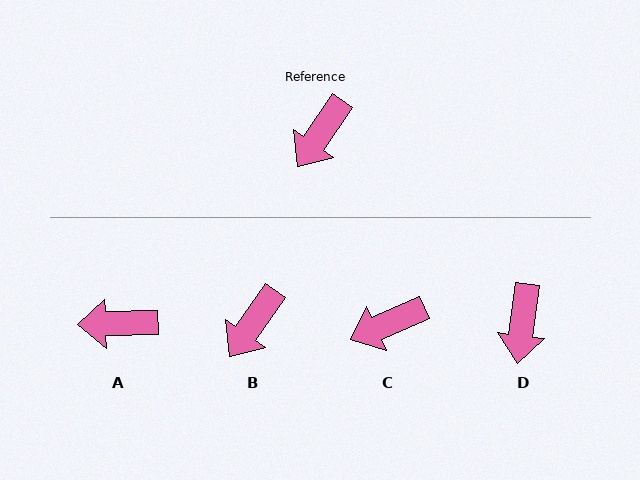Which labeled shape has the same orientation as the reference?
B.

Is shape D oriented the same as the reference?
No, it is off by about 27 degrees.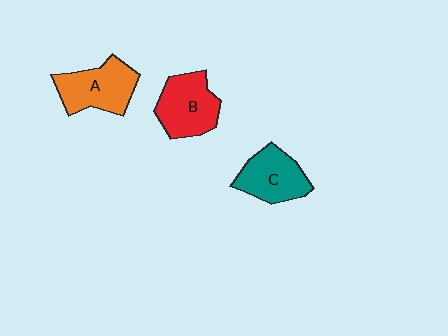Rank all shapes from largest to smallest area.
From largest to smallest: A (orange), B (red), C (teal).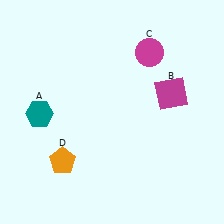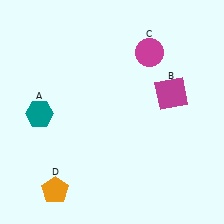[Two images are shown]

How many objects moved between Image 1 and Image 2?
1 object moved between the two images.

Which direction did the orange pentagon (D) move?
The orange pentagon (D) moved down.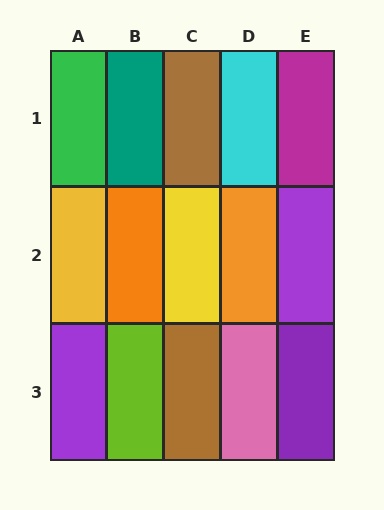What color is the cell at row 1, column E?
Magenta.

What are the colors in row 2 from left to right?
Yellow, orange, yellow, orange, purple.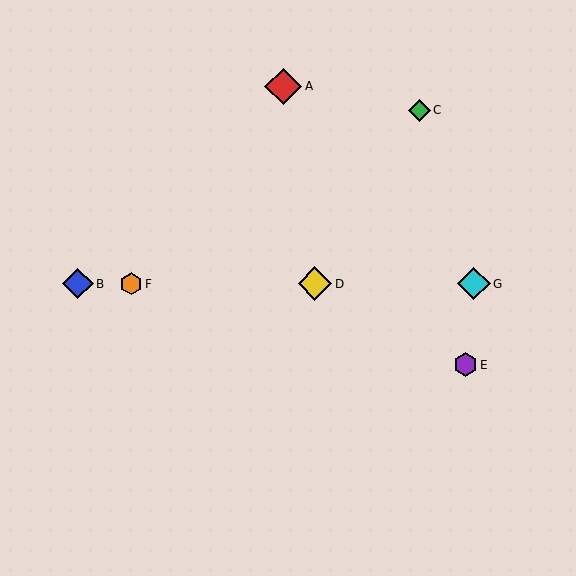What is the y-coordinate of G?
Object G is at y≈284.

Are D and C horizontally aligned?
No, D is at y≈284 and C is at y≈110.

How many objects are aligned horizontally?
4 objects (B, D, F, G) are aligned horizontally.